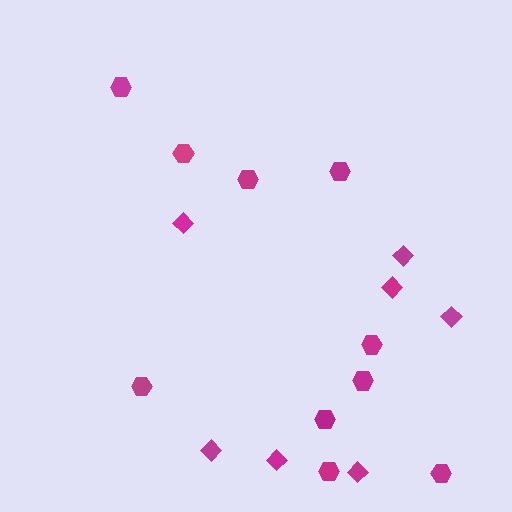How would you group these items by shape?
There are 2 groups: one group of diamonds (7) and one group of hexagons (10).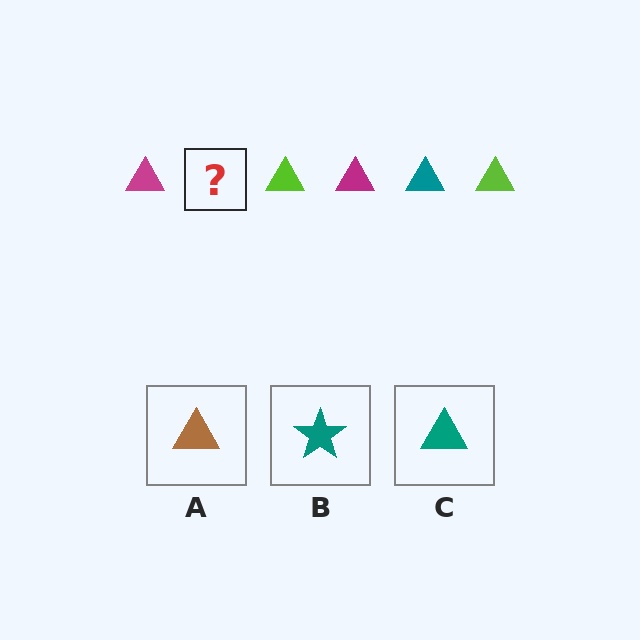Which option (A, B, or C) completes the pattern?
C.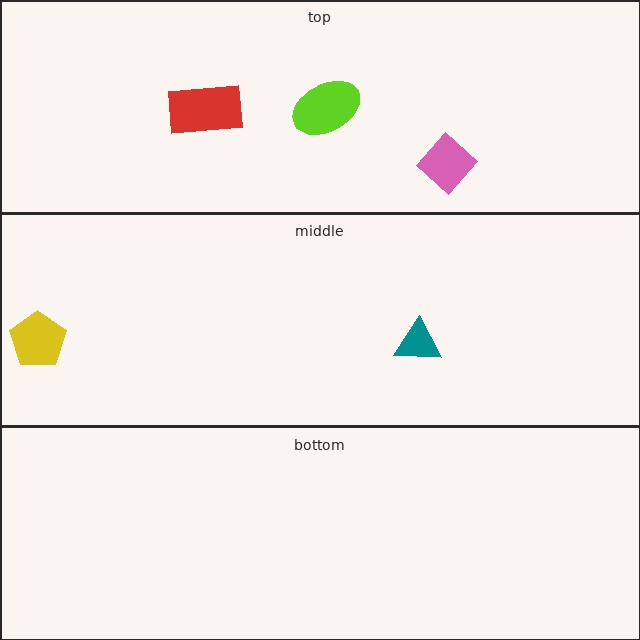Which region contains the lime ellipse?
The top region.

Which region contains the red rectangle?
The top region.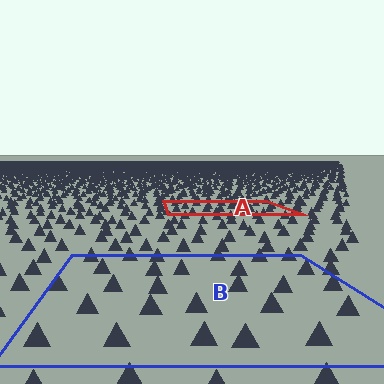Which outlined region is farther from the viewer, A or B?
Region A is farther from the viewer — the texture elements inside it appear smaller and more densely packed.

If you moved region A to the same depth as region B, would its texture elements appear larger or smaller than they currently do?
They would appear larger. At a closer depth, the same texture elements are projected at a bigger on-screen size.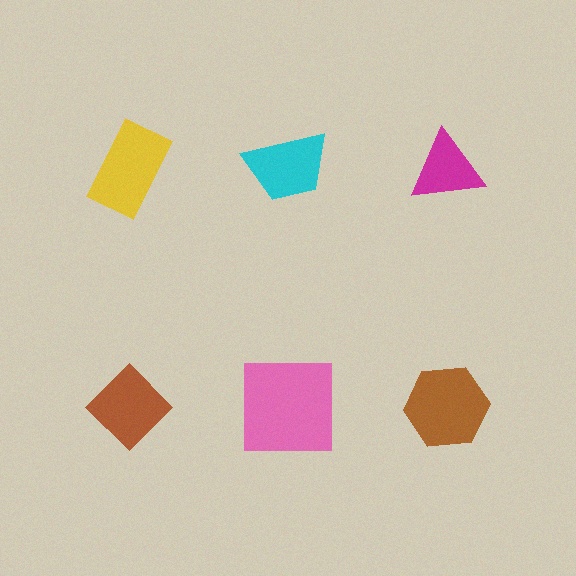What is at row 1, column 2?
A cyan trapezoid.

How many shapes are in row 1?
3 shapes.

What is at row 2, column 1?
A brown diamond.